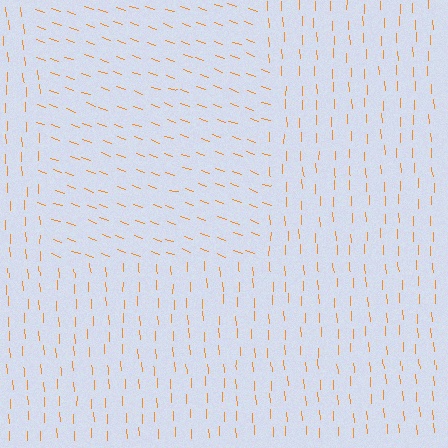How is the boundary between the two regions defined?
The boundary is defined purely by a change in line orientation (approximately 69 degrees difference). All lines are the same color and thickness.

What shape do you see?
I see a rectangle.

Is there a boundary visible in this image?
Yes, there is a texture boundary formed by a change in line orientation.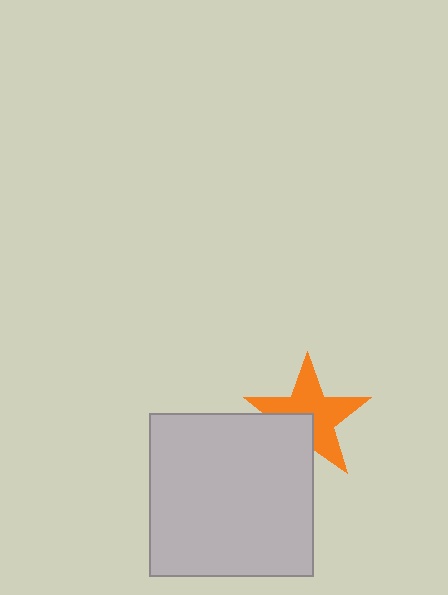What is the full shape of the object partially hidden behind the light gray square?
The partially hidden object is an orange star.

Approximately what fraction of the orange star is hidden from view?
Roughly 31% of the orange star is hidden behind the light gray square.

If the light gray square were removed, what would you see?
You would see the complete orange star.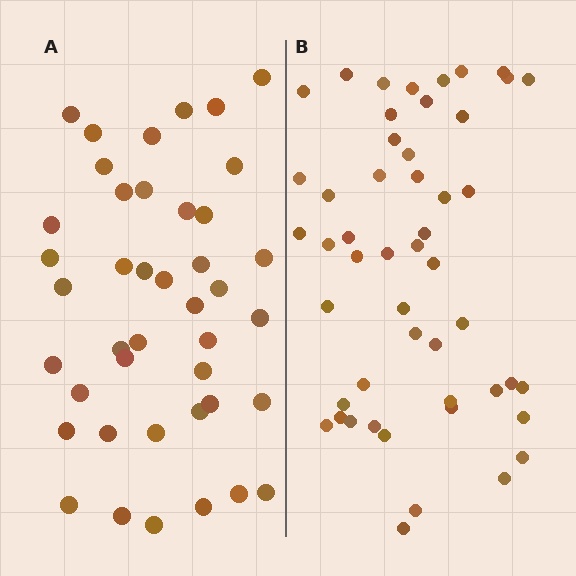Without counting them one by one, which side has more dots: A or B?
Region B (the right region) has more dots.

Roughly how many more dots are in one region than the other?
Region B has roughly 8 or so more dots than region A.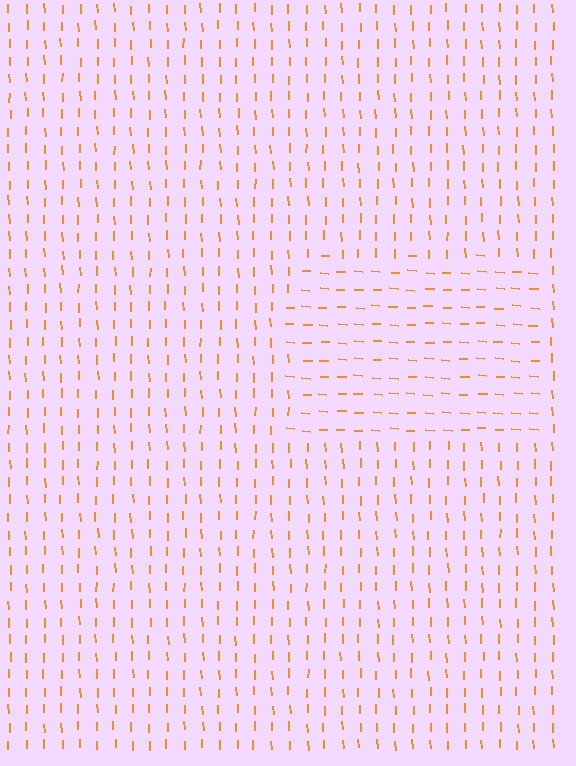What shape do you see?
I see a rectangle.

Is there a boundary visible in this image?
Yes, there is a texture boundary formed by a change in line orientation.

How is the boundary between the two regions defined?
The boundary is defined purely by a change in line orientation (approximately 84 degrees difference). All lines are the same color and thickness.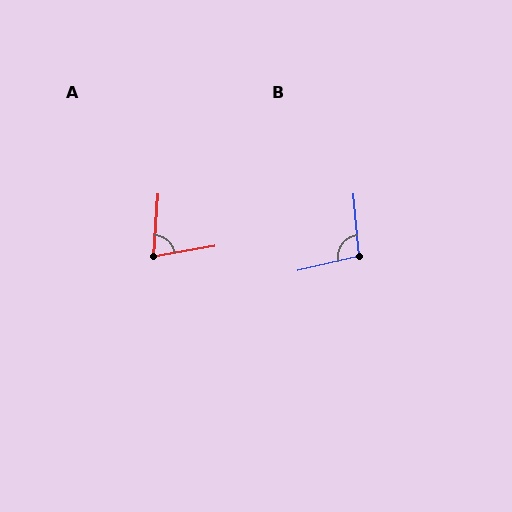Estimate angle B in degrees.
Approximately 99 degrees.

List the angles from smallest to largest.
A (77°), B (99°).